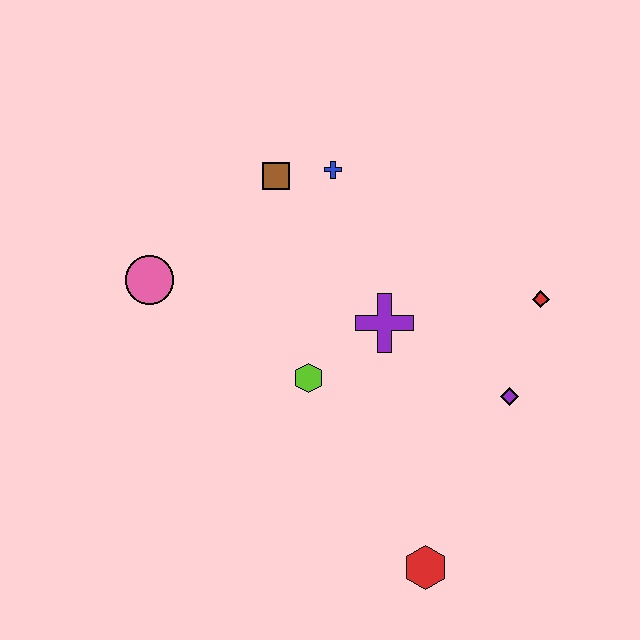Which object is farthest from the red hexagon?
The brown square is farthest from the red hexagon.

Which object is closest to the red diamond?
The purple diamond is closest to the red diamond.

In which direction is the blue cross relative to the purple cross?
The blue cross is above the purple cross.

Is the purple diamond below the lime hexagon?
Yes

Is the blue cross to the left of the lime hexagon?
No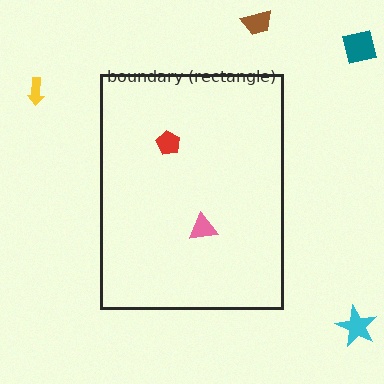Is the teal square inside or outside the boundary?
Outside.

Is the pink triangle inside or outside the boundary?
Inside.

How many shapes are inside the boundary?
2 inside, 4 outside.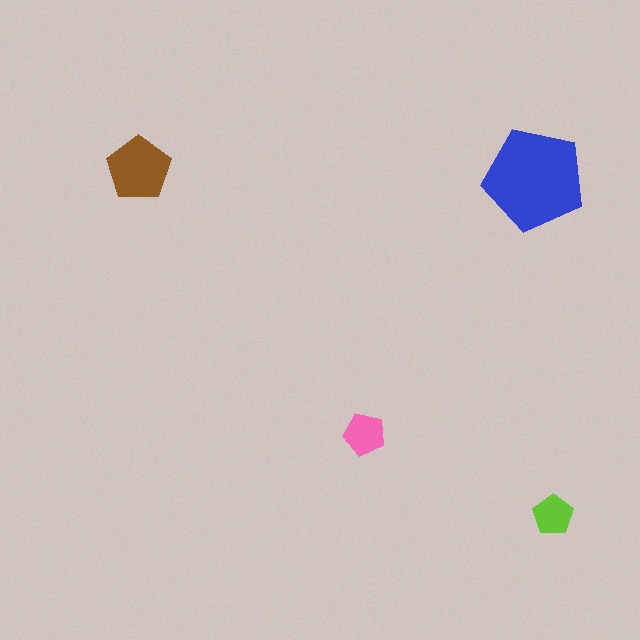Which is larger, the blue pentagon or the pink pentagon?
The blue one.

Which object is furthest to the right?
The lime pentagon is rightmost.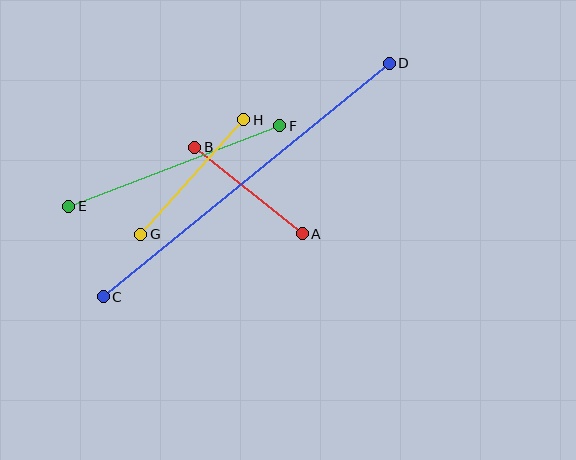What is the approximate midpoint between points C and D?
The midpoint is at approximately (246, 180) pixels.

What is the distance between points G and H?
The distance is approximately 154 pixels.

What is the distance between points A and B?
The distance is approximately 138 pixels.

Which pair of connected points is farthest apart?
Points C and D are farthest apart.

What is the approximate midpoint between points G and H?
The midpoint is at approximately (192, 177) pixels.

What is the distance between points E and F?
The distance is approximately 226 pixels.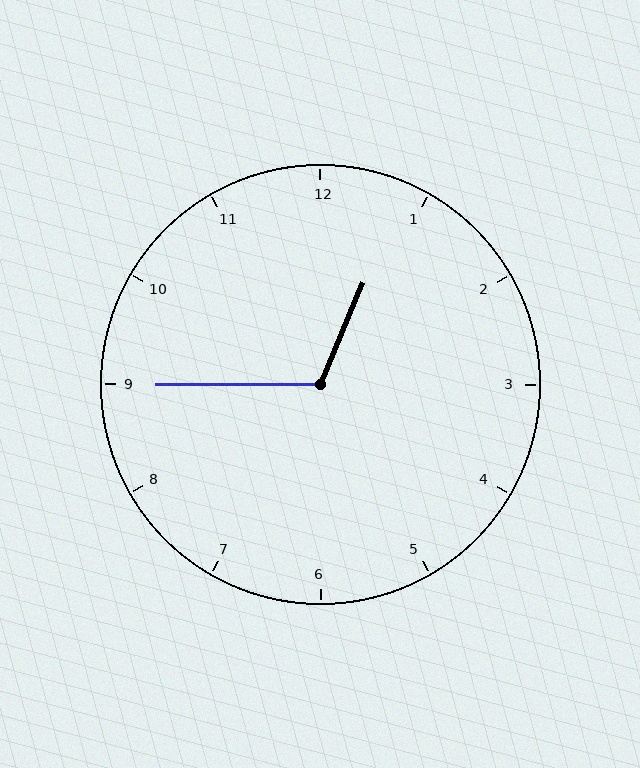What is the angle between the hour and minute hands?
Approximately 112 degrees.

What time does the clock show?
12:45.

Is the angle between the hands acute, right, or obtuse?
It is obtuse.